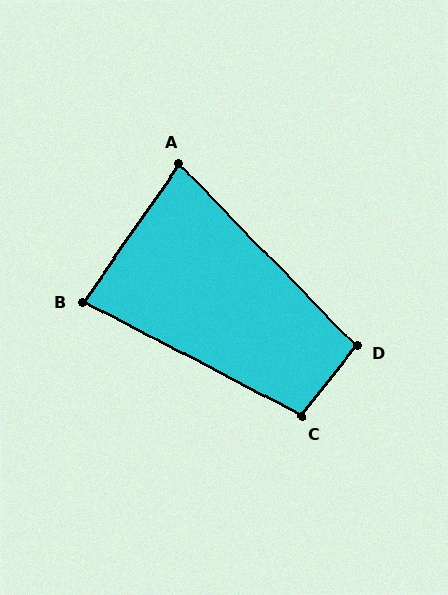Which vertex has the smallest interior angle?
A, at approximately 79 degrees.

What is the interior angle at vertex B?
Approximately 83 degrees (acute).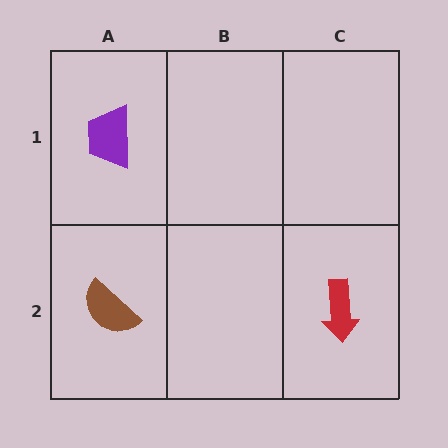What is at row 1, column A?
A purple trapezoid.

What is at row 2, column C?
A red arrow.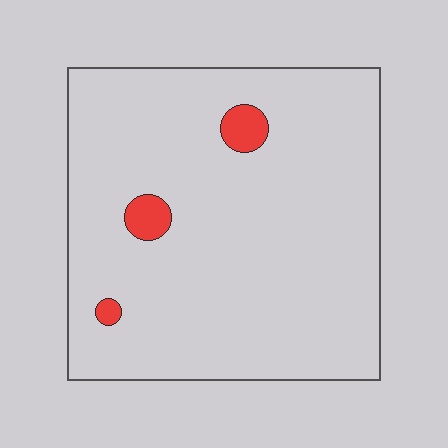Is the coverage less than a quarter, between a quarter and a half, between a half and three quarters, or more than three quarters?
Less than a quarter.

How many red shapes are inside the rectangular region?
3.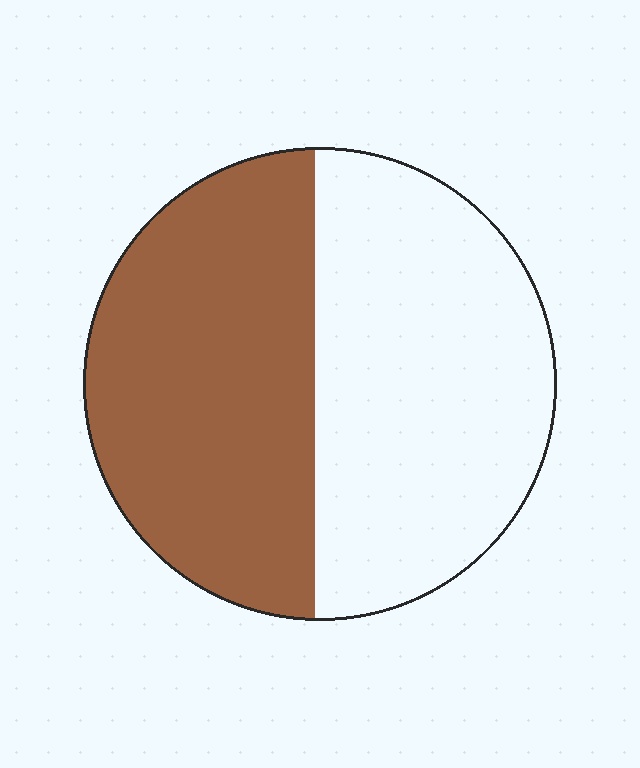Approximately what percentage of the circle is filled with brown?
Approximately 50%.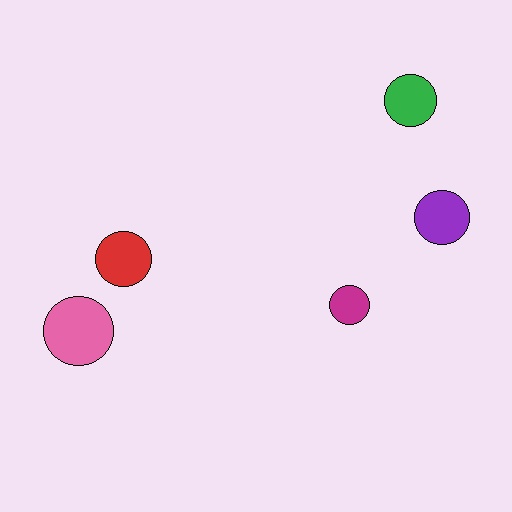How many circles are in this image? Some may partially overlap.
There are 5 circles.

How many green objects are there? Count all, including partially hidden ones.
There is 1 green object.